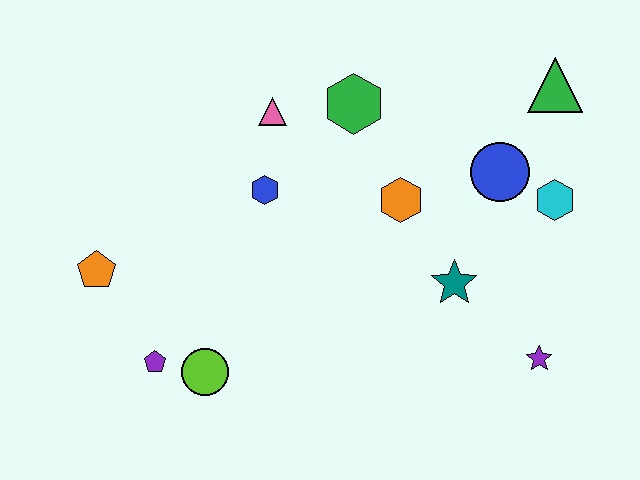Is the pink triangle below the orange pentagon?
No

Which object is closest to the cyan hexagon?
The blue circle is closest to the cyan hexagon.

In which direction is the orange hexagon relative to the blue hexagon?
The orange hexagon is to the right of the blue hexagon.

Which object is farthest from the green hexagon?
The purple pentagon is farthest from the green hexagon.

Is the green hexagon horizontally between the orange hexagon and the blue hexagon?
Yes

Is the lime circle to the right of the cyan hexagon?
No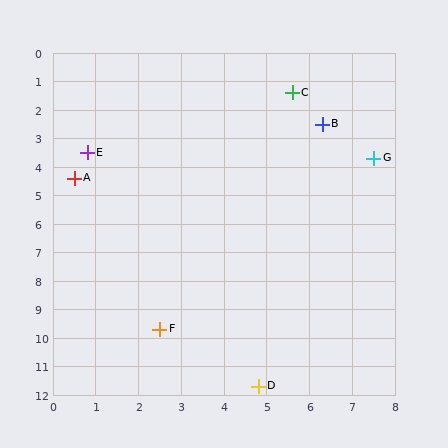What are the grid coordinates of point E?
Point E is at approximately (0.8, 3.5).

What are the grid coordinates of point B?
Point B is at approximately (6.3, 2.5).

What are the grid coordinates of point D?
Point D is at approximately (4.8, 11.7).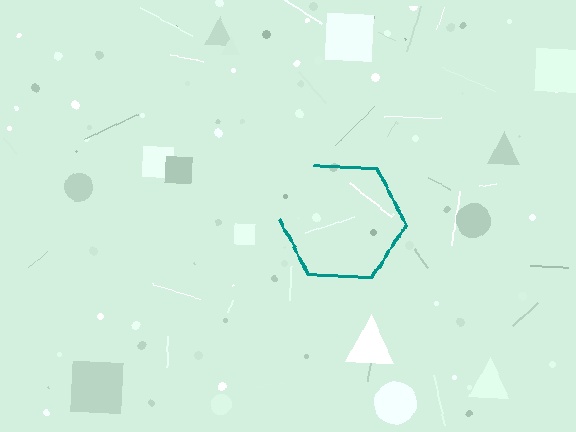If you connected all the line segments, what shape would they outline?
They would outline a hexagon.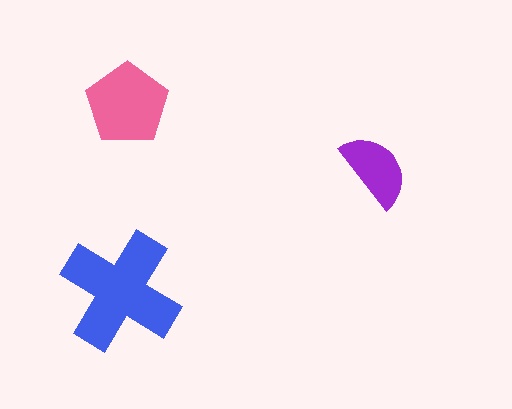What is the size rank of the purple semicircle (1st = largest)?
3rd.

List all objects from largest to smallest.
The blue cross, the pink pentagon, the purple semicircle.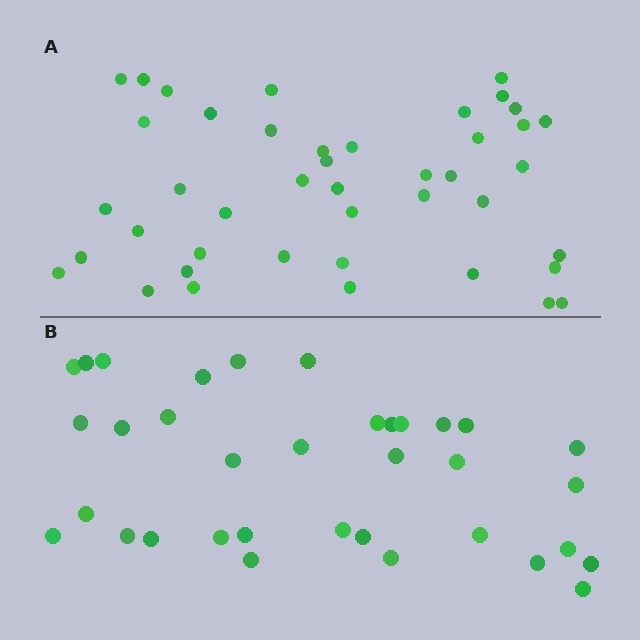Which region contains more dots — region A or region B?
Region A (the top region) has more dots.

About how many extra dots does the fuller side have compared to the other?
Region A has roughly 8 or so more dots than region B.